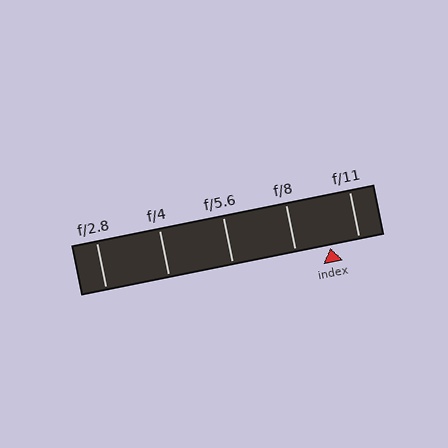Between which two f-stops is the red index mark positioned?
The index mark is between f/8 and f/11.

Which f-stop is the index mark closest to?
The index mark is closest to f/11.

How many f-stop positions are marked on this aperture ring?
There are 5 f-stop positions marked.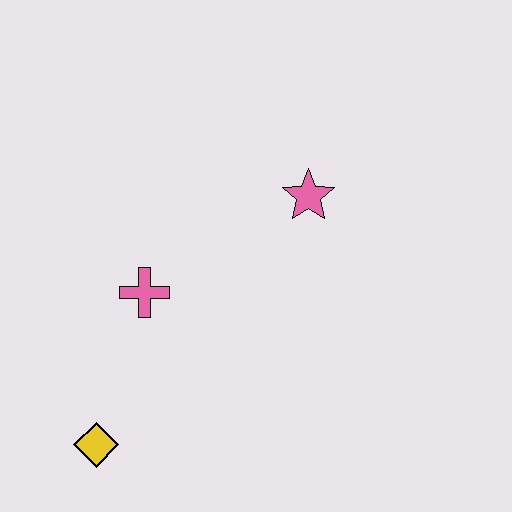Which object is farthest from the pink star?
The yellow diamond is farthest from the pink star.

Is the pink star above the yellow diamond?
Yes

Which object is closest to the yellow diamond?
The pink cross is closest to the yellow diamond.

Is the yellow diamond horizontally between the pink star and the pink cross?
No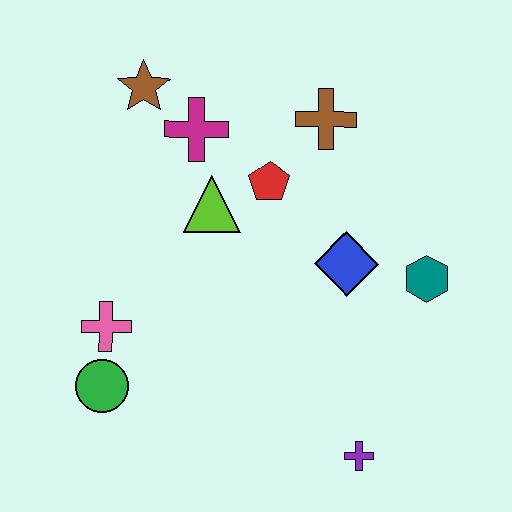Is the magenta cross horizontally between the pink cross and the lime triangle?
Yes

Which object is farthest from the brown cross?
The green circle is farthest from the brown cross.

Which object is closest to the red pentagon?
The lime triangle is closest to the red pentagon.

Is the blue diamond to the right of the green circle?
Yes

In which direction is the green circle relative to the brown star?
The green circle is below the brown star.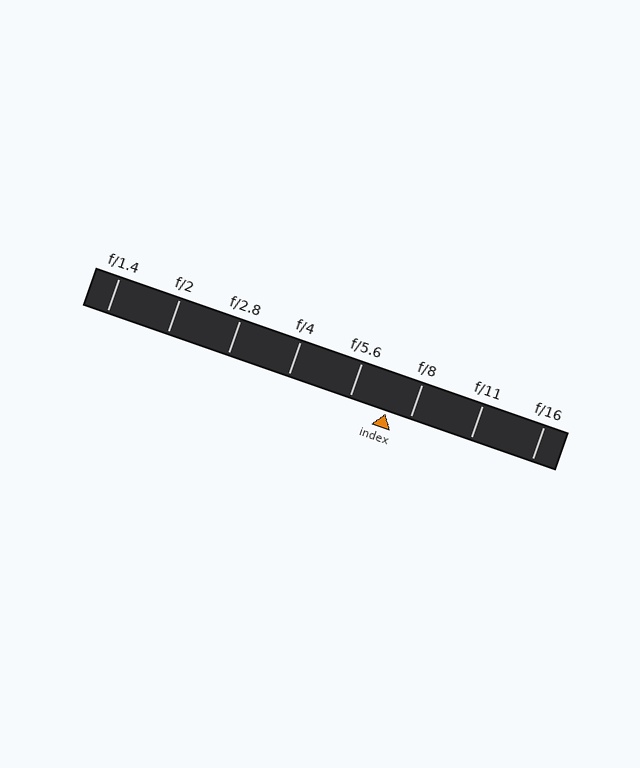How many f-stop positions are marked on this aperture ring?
There are 8 f-stop positions marked.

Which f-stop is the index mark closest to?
The index mark is closest to f/8.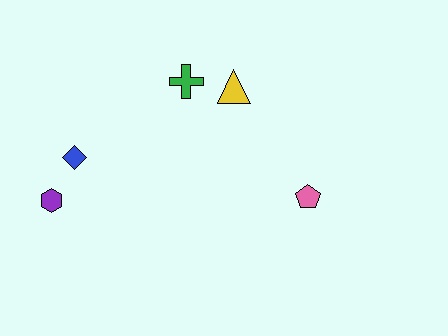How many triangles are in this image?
There is 1 triangle.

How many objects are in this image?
There are 5 objects.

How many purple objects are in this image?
There is 1 purple object.